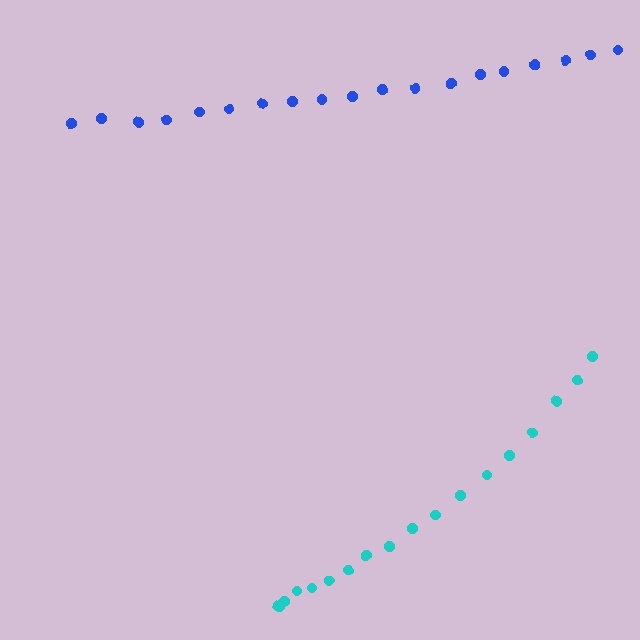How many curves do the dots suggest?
There are 2 distinct paths.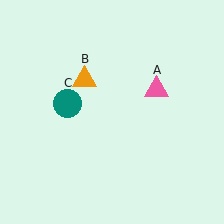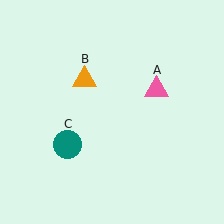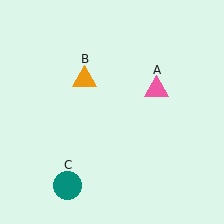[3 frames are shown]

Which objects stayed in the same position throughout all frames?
Pink triangle (object A) and orange triangle (object B) remained stationary.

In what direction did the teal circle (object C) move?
The teal circle (object C) moved down.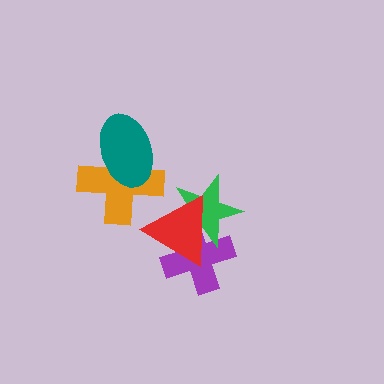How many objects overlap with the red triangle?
2 objects overlap with the red triangle.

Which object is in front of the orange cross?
The teal ellipse is in front of the orange cross.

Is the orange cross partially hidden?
Yes, it is partially covered by another shape.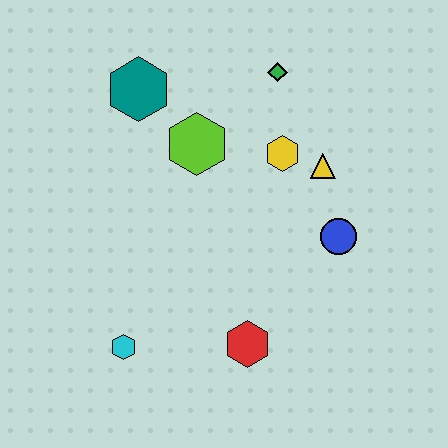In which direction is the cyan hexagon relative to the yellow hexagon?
The cyan hexagon is below the yellow hexagon.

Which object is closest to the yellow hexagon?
The yellow triangle is closest to the yellow hexagon.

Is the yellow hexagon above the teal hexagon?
No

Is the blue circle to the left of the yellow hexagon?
No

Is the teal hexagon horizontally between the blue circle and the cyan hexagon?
Yes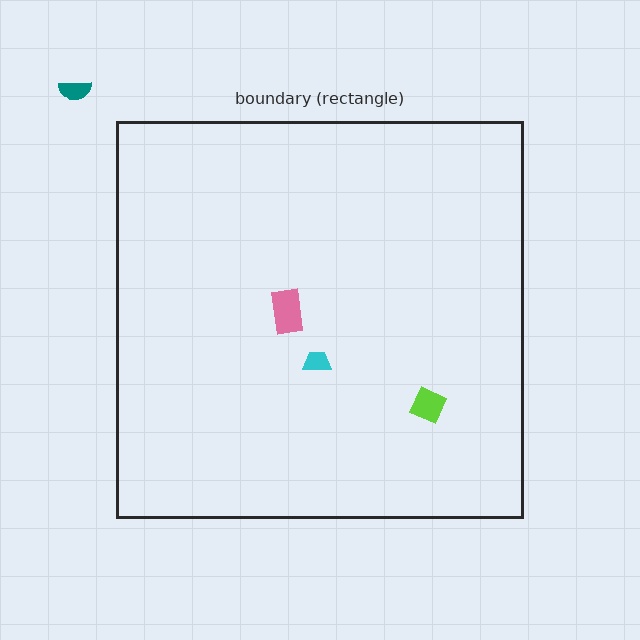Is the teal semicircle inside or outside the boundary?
Outside.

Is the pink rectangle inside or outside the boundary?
Inside.